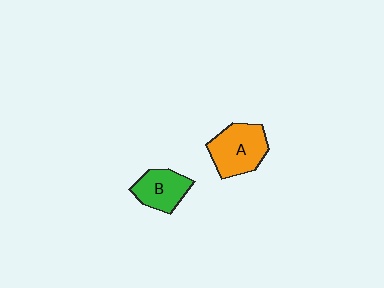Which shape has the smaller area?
Shape B (green).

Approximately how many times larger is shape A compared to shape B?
Approximately 1.3 times.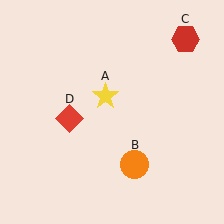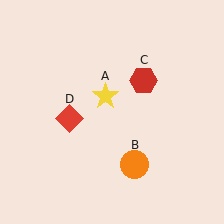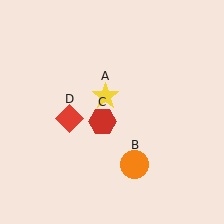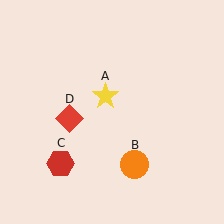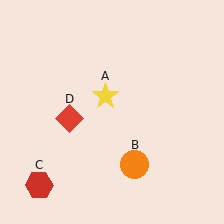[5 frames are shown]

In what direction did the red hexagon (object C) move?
The red hexagon (object C) moved down and to the left.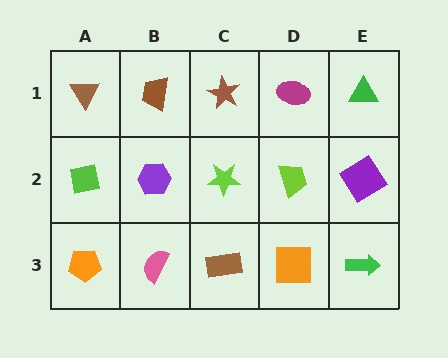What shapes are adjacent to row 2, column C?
A brown star (row 1, column C), a brown rectangle (row 3, column C), a purple hexagon (row 2, column B), a lime trapezoid (row 2, column D).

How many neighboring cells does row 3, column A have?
2.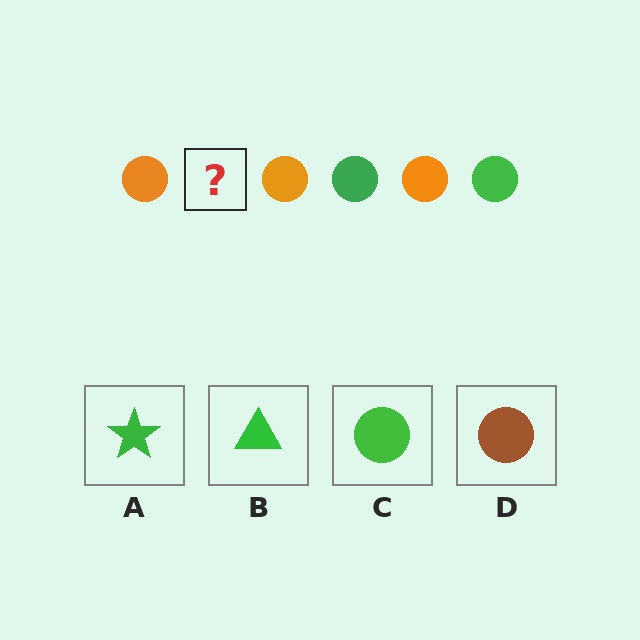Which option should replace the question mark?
Option C.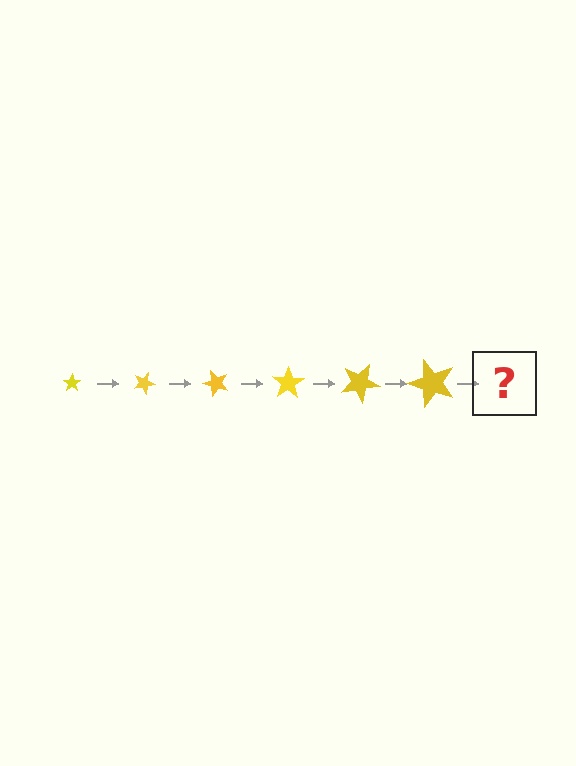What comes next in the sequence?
The next element should be a star, larger than the previous one and rotated 150 degrees from the start.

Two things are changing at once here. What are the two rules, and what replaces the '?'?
The two rules are that the star grows larger each step and it rotates 25 degrees each step. The '?' should be a star, larger than the previous one and rotated 150 degrees from the start.